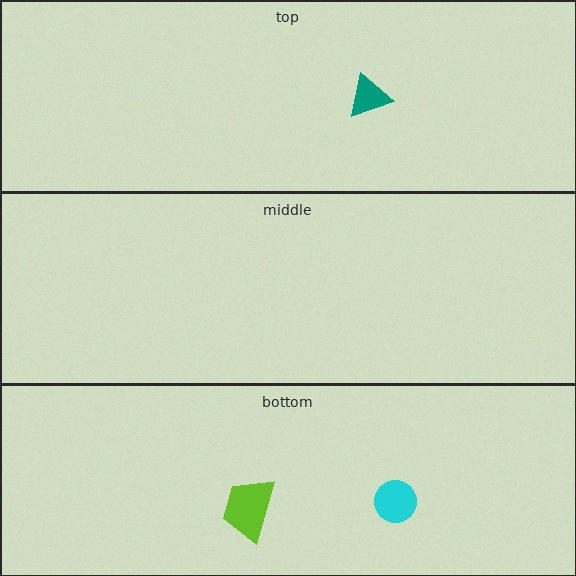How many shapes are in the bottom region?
2.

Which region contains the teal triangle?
The top region.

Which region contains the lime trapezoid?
The bottom region.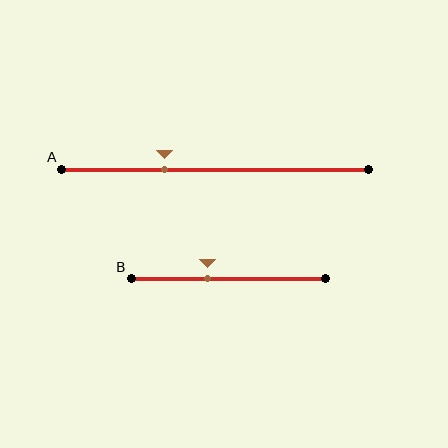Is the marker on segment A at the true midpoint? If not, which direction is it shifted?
No, the marker on segment A is shifted to the left by about 16% of the segment length.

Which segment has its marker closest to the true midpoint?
Segment B has its marker closest to the true midpoint.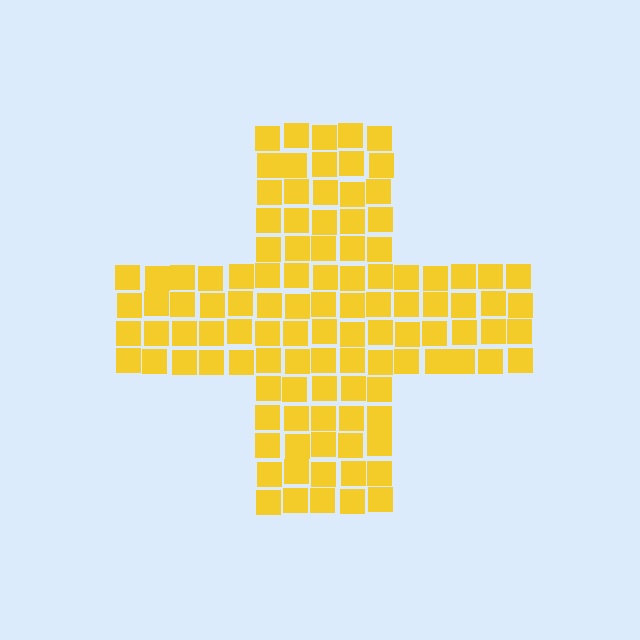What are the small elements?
The small elements are squares.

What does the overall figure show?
The overall figure shows a cross.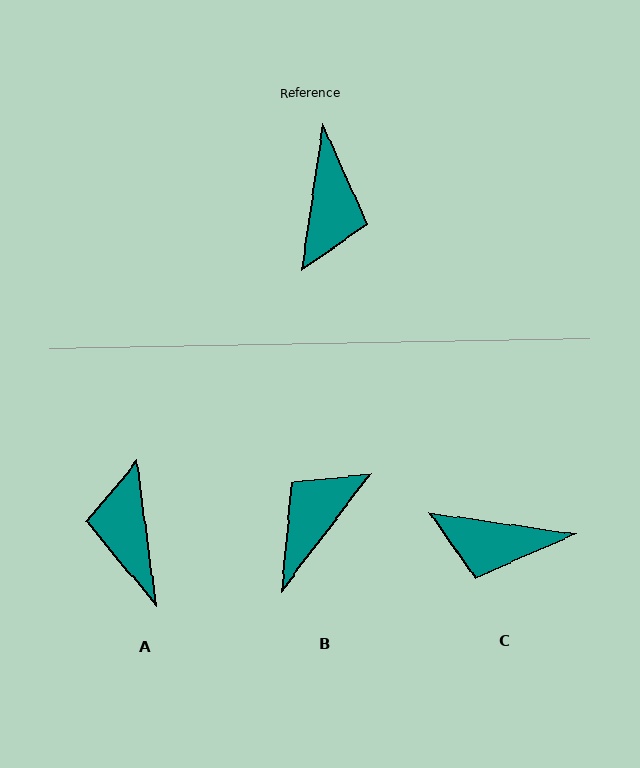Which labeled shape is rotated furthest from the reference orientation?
A, about 164 degrees away.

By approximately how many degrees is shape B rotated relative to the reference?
Approximately 151 degrees counter-clockwise.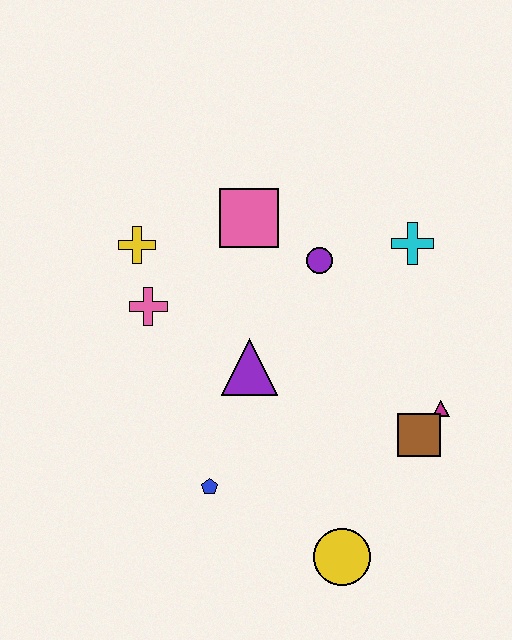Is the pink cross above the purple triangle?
Yes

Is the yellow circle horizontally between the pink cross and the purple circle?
No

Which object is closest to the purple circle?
The pink square is closest to the purple circle.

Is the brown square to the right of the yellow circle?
Yes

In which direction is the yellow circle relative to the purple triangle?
The yellow circle is below the purple triangle.